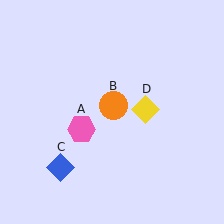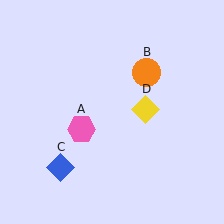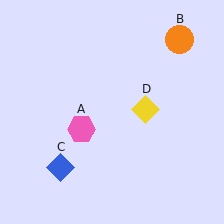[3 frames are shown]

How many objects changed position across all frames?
1 object changed position: orange circle (object B).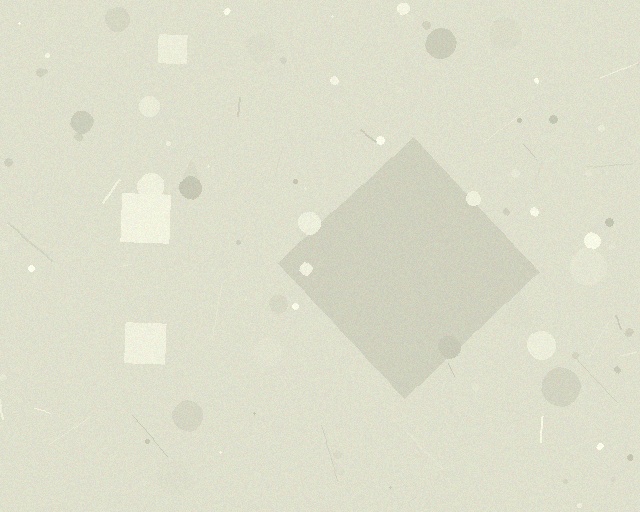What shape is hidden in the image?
A diamond is hidden in the image.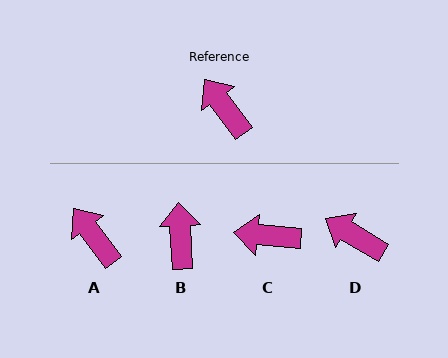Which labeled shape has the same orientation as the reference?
A.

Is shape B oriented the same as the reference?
No, it is off by about 34 degrees.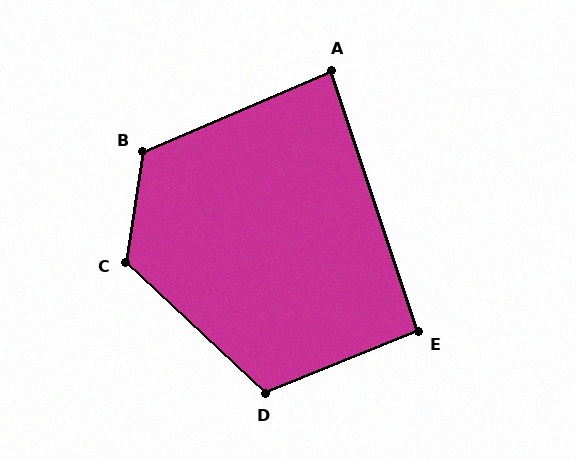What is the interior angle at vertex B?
Approximately 122 degrees (obtuse).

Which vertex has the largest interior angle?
C, at approximately 125 degrees.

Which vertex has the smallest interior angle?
A, at approximately 85 degrees.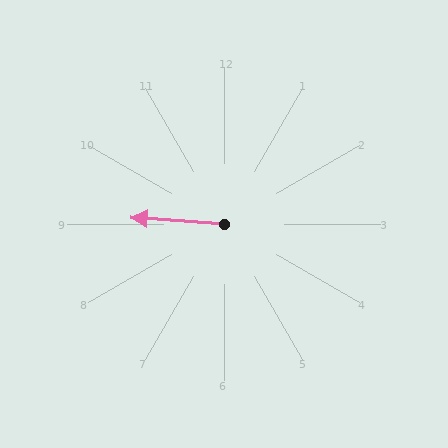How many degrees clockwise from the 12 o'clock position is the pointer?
Approximately 274 degrees.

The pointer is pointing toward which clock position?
Roughly 9 o'clock.